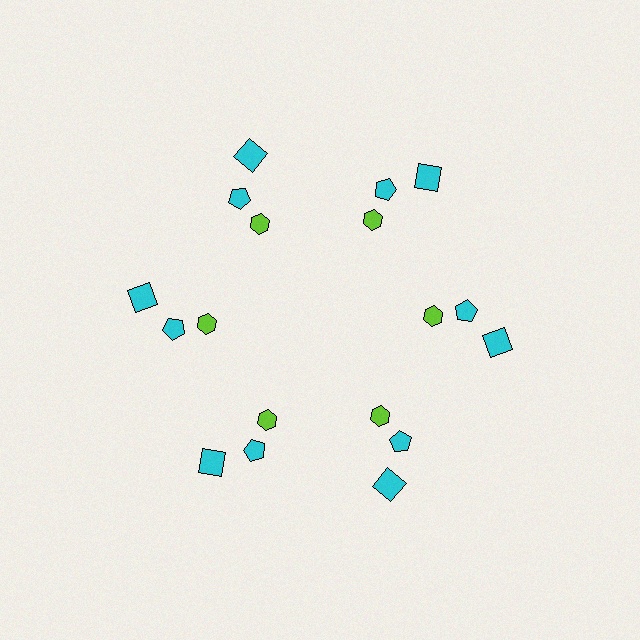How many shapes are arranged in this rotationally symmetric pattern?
There are 18 shapes, arranged in 6 groups of 3.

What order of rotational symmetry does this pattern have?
This pattern has 6-fold rotational symmetry.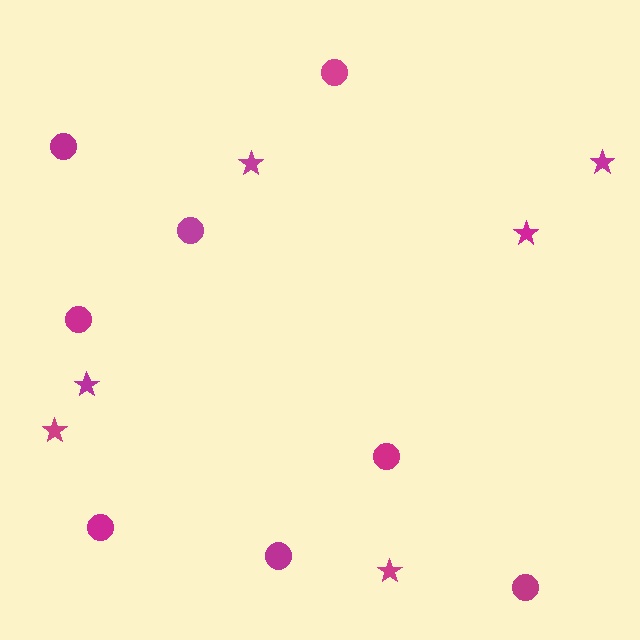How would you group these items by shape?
There are 2 groups: one group of circles (8) and one group of stars (6).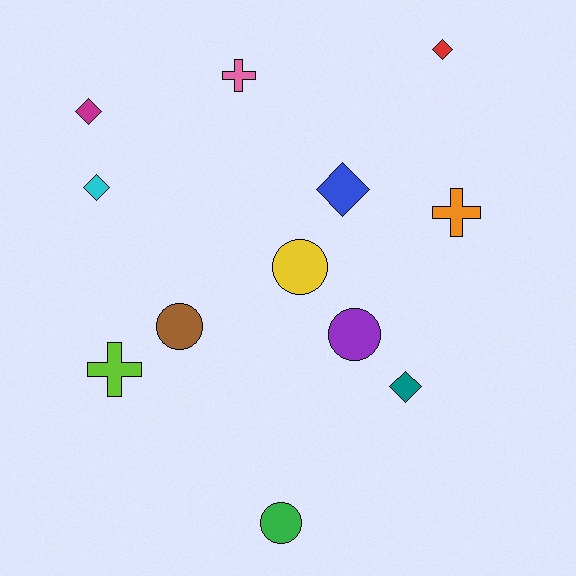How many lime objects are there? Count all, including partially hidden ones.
There is 1 lime object.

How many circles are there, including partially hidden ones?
There are 4 circles.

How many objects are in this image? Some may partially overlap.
There are 12 objects.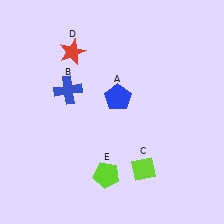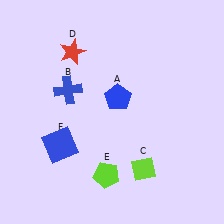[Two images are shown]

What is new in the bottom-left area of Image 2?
A blue square (F) was added in the bottom-left area of Image 2.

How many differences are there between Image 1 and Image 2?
There is 1 difference between the two images.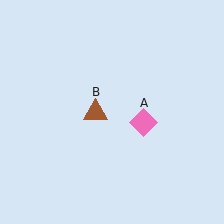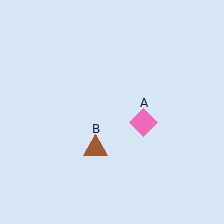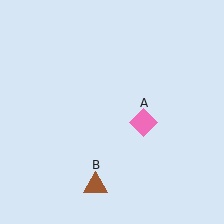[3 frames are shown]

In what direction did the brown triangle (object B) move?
The brown triangle (object B) moved down.